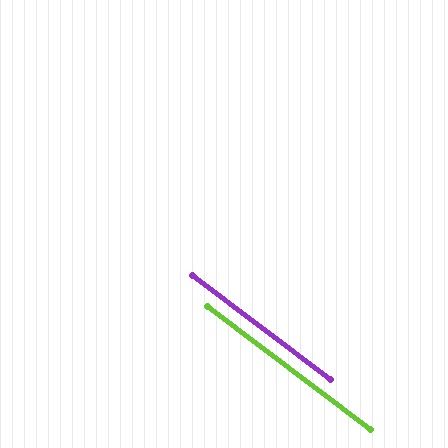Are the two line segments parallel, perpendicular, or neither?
Parallel — their directions differ by only 0.1°.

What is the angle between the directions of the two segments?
Approximately 0 degrees.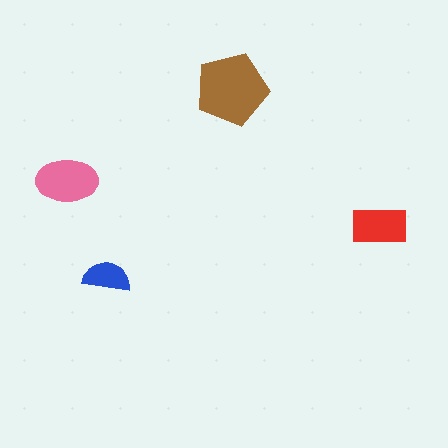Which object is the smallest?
The blue semicircle.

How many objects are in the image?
There are 4 objects in the image.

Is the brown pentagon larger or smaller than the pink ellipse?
Larger.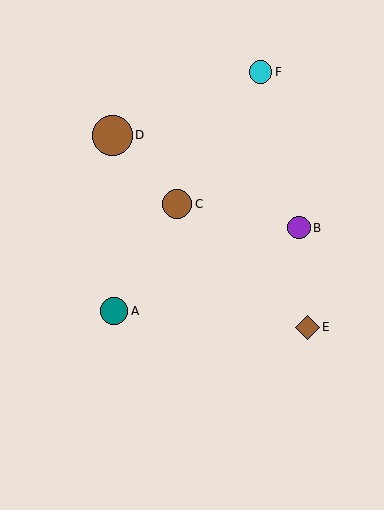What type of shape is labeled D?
Shape D is a brown circle.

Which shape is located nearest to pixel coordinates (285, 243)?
The purple circle (labeled B) at (299, 228) is nearest to that location.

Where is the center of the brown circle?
The center of the brown circle is at (177, 204).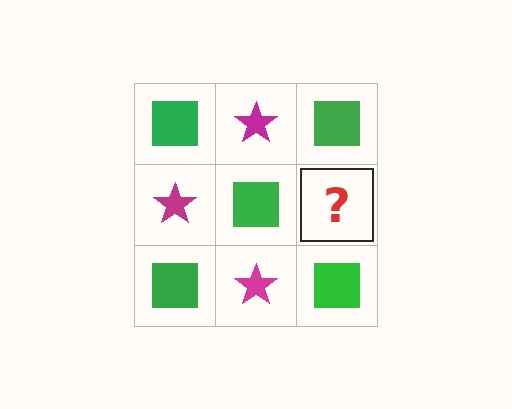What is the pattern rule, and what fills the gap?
The rule is that it alternates green square and magenta star in a checkerboard pattern. The gap should be filled with a magenta star.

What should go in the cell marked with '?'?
The missing cell should contain a magenta star.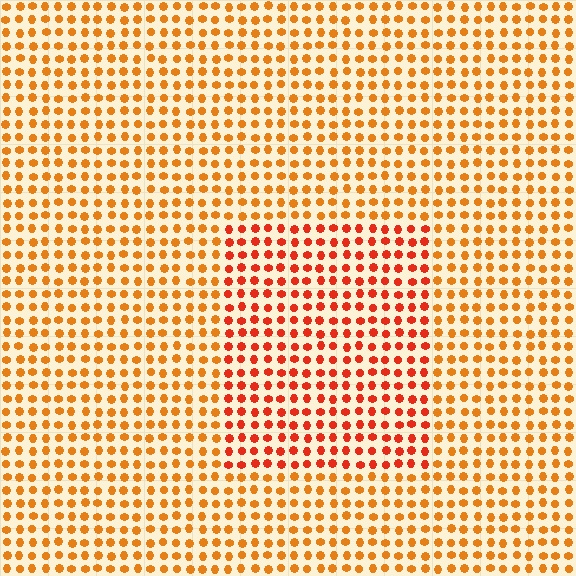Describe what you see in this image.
The image is filled with small orange elements in a uniform arrangement. A rectangle-shaped region is visible where the elements are tinted to a slightly different hue, forming a subtle color boundary.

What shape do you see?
I see a rectangle.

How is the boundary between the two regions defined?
The boundary is defined purely by a slight shift in hue (about 25 degrees). Spacing, size, and orientation are identical on both sides.